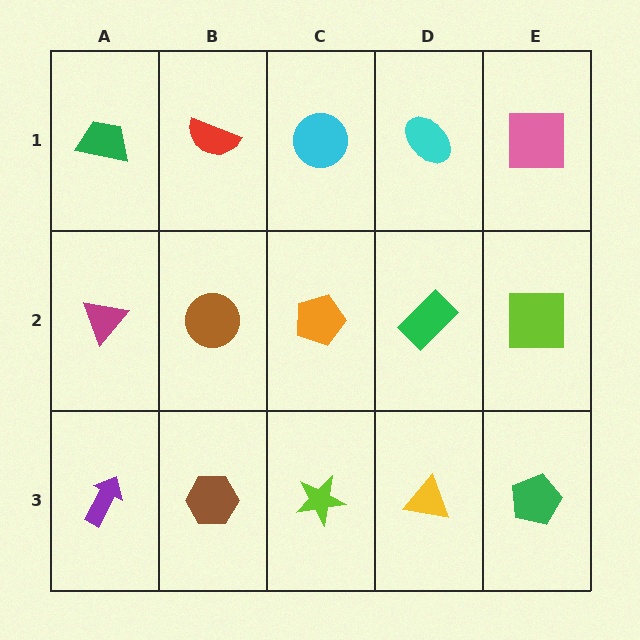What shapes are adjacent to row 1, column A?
A magenta triangle (row 2, column A), a red semicircle (row 1, column B).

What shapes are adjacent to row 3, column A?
A magenta triangle (row 2, column A), a brown hexagon (row 3, column B).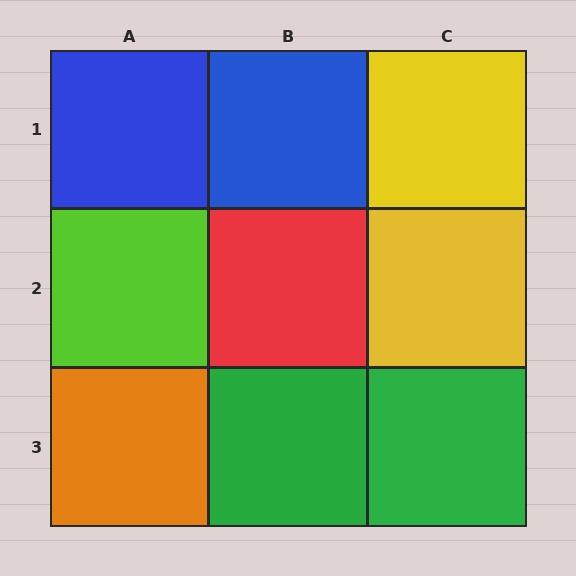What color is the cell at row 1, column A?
Blue.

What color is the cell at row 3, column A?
Orange.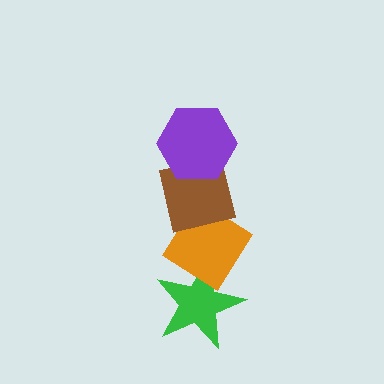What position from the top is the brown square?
The brown square is 2nd from the top.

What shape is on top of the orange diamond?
The brown square is on top of the orange diamond.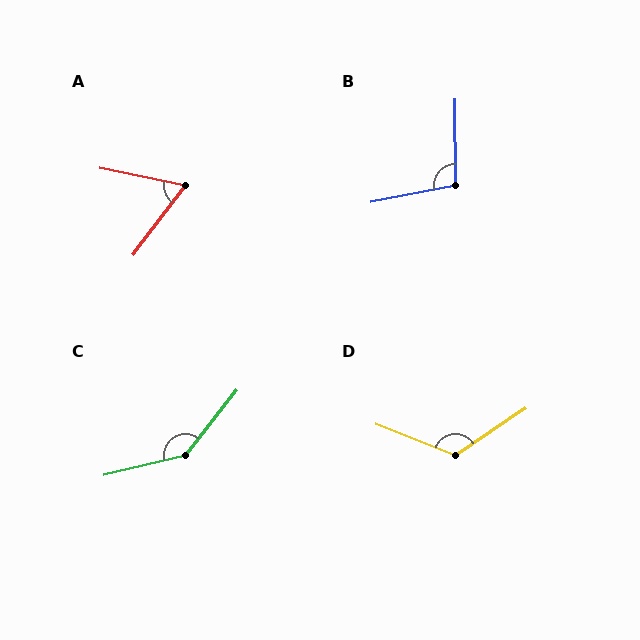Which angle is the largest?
C, at approximately 142 degrees.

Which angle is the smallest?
A, at approximately 64 degrees.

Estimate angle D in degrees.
Approximately 125 degrees.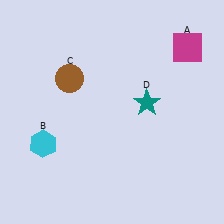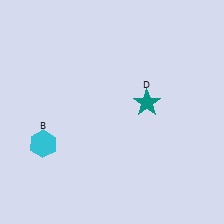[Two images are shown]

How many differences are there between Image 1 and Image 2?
There are 2 differences between the two images.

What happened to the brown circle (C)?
The brown circle (C) was removed in Image 2. It was in the top-left area of Image 1.